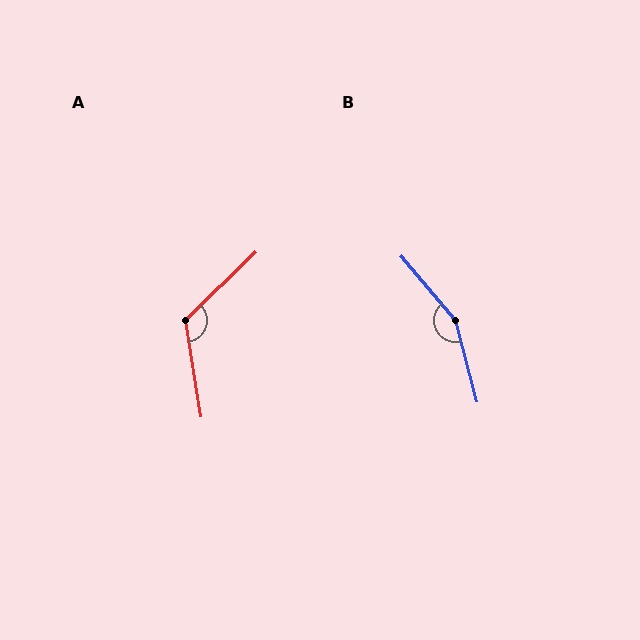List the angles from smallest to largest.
A (125°), B (155°).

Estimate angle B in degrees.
Approximately 155 degrees.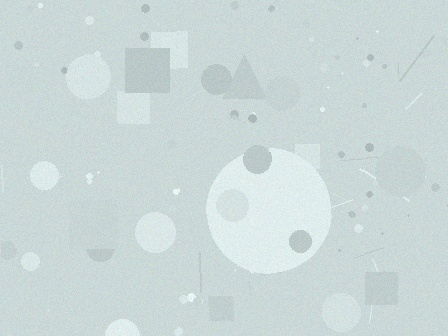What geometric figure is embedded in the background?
A circle is embedded in the background.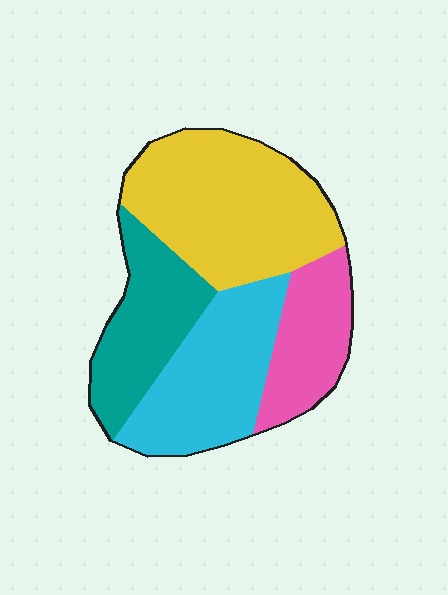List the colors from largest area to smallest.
From largest to smallest: yellow, cyan, teal, pink.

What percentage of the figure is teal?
Teal takes up about one fifth (1/5) of the figure.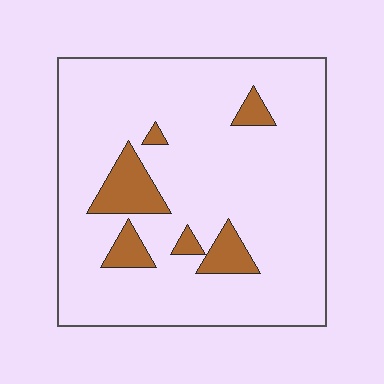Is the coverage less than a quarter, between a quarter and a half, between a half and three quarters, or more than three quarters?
Less than a quarter.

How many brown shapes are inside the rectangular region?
6.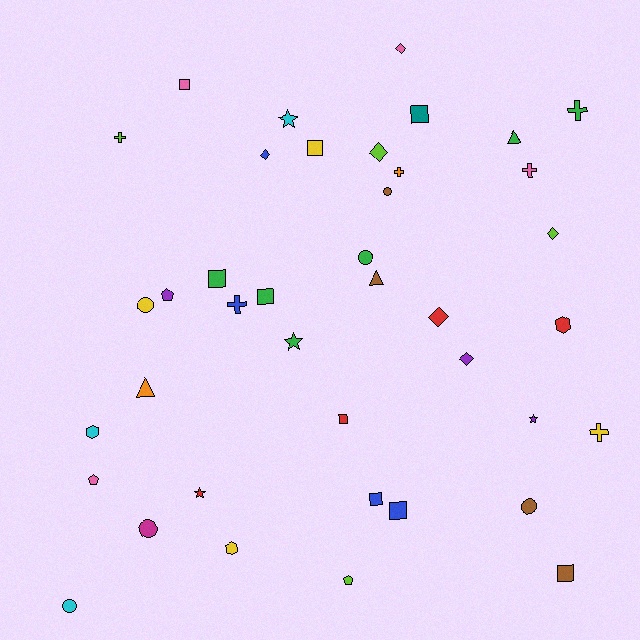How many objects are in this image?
There are 40 objects.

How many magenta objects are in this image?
There is 1 magenta object.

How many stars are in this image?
There are 4 stars.